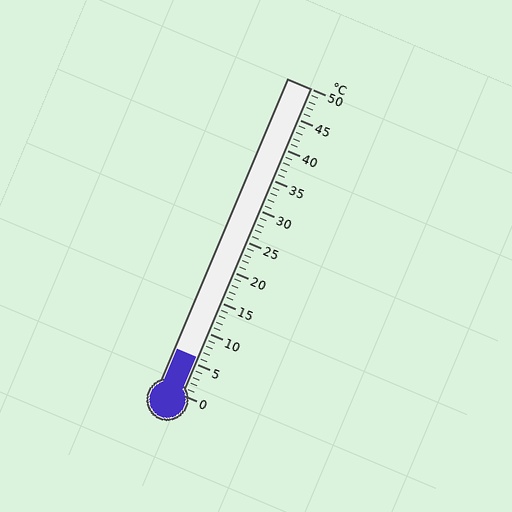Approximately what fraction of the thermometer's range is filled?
The thermometer is filled to approximately 10% of its range.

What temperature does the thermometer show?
The thermometer shows approximately 6°C.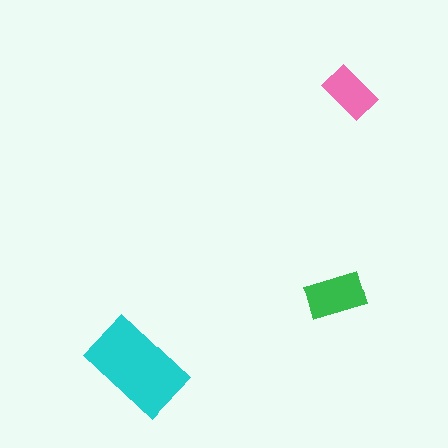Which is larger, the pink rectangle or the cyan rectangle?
The cyan one.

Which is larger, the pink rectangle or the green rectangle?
The green one.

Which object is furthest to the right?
The pink rectangle is rightmost.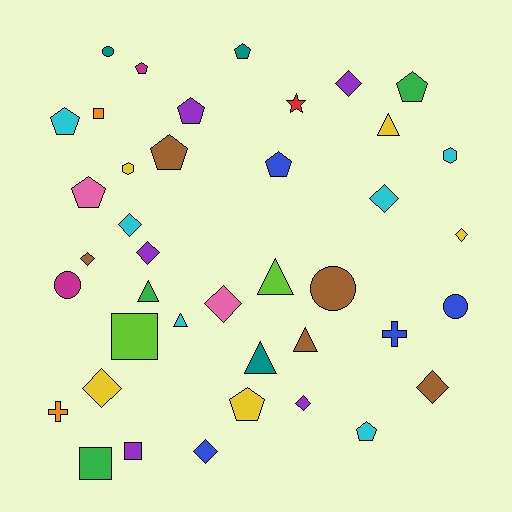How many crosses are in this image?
There are 2 crosses.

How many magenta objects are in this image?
There are 2 magenta objects.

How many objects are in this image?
There are 40 objects.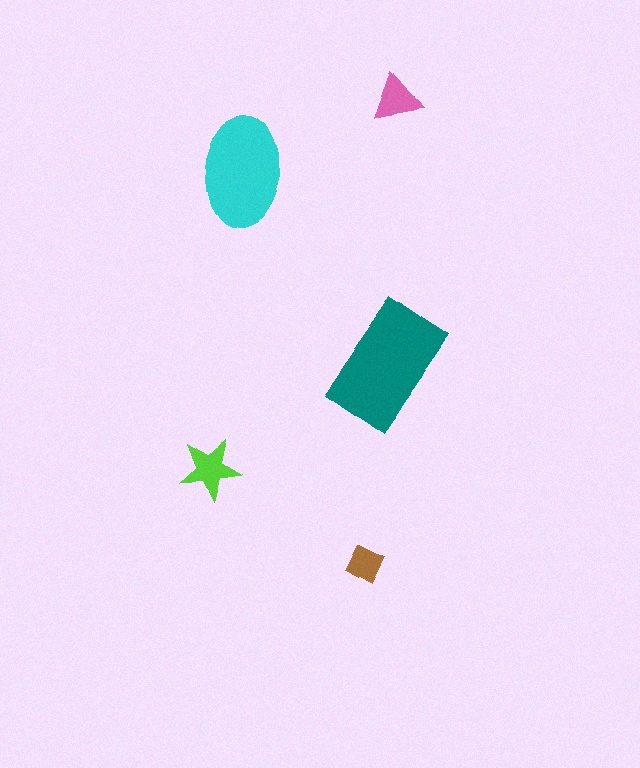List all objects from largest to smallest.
The teal rectangle, the cyan ellipse, the lime star, the pink triangle, the brown diamond.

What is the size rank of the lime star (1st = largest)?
3rd.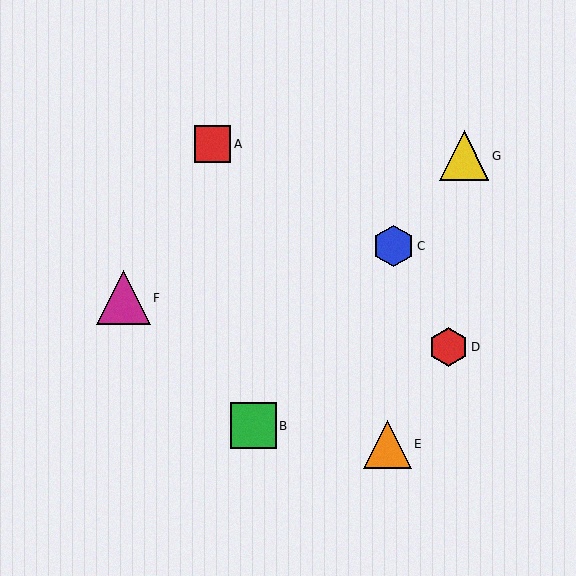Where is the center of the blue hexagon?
The center of the blue hexagon is at (394, 246).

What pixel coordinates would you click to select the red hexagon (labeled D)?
Click at (449, 347) to select the red hexagon D.